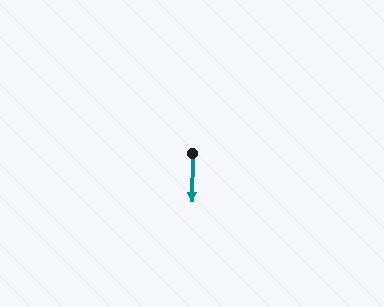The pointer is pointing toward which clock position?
Roughly 6 o'clock.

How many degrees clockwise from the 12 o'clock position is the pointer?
Approximately 180 degrees.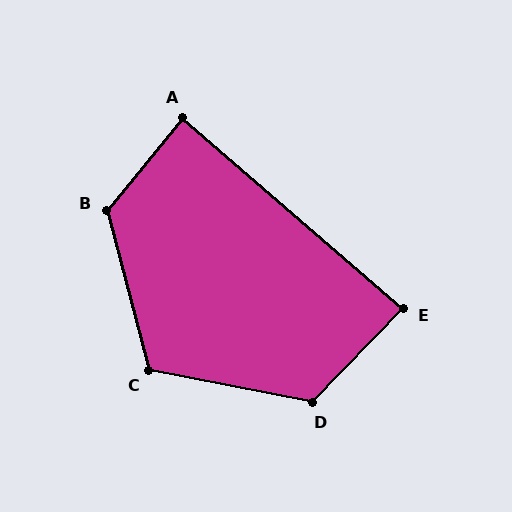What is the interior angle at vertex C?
Approximately 116 degrees (obtuse).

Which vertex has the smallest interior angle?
E, at approximately 86 degrees.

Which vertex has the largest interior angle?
B, at approximately 126 degrees.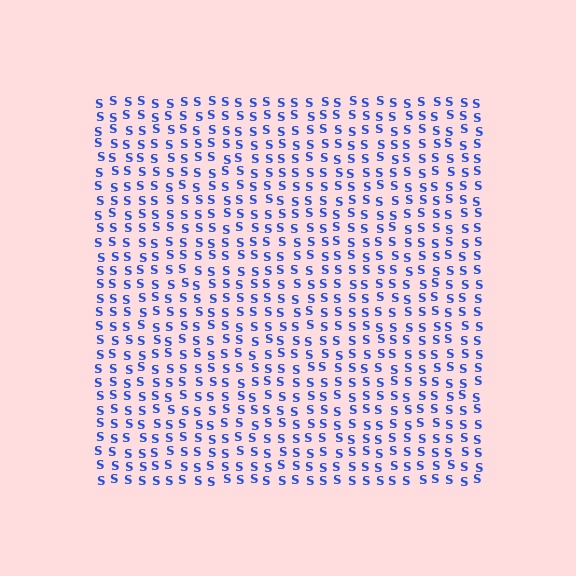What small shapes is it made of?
It is made of small letter S's.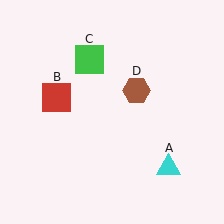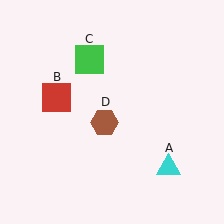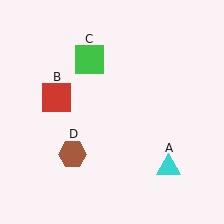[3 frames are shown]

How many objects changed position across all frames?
1 object changed position: brown hexagon (object D).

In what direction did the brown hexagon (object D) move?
The brown hexagon (object D) moved down and to the left.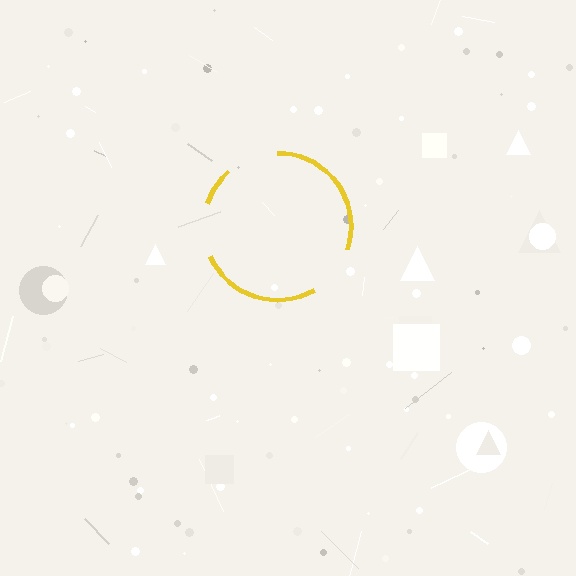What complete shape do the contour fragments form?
The contour fragments form a circle.